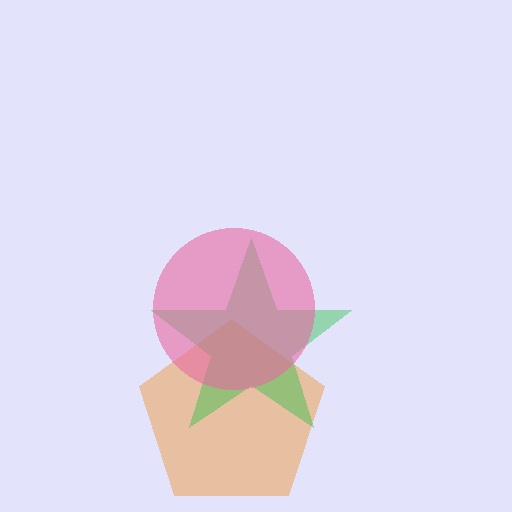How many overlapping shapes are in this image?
There are 3 overlapping shapes in the image.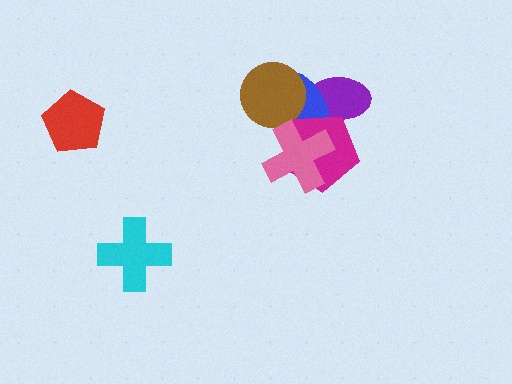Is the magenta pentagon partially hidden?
Yes, it is partially covered by another shape.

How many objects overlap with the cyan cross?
0 objects overlap with the cyan cross.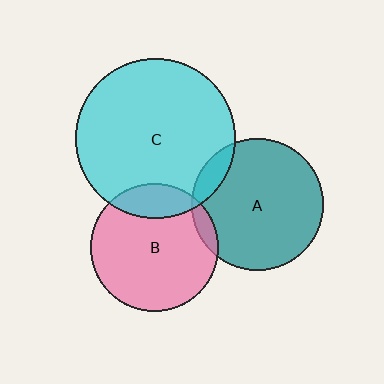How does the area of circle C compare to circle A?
Approximately 1.5 times.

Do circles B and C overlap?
Yes.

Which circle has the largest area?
Circle C (cyan).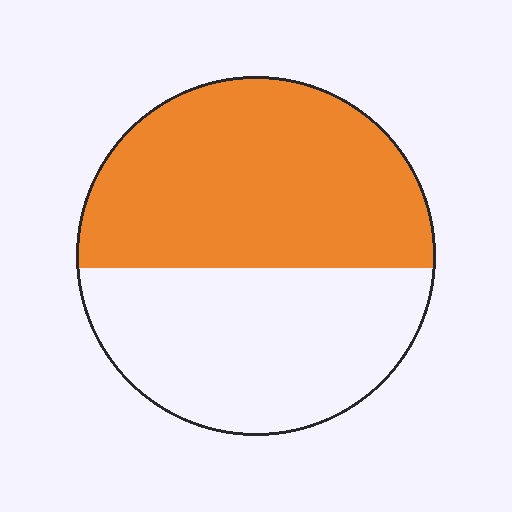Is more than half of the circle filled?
Yes.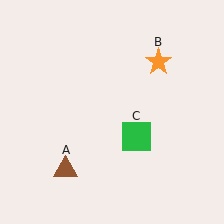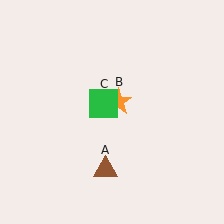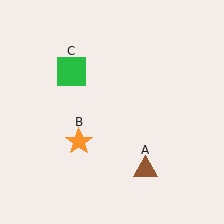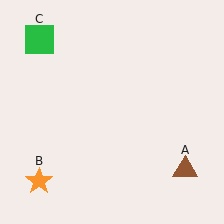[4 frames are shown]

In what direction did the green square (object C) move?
The green square (object C) moved up and to the left.